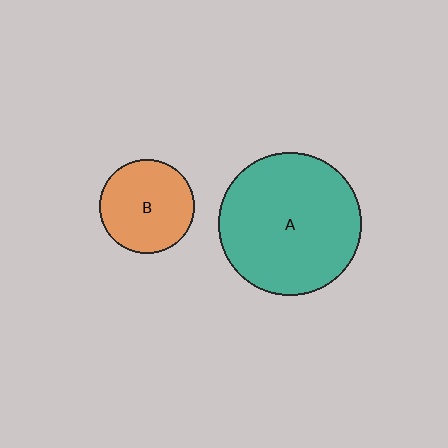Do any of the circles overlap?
No, none of the circles overlap.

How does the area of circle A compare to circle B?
Approximately 2.3 times.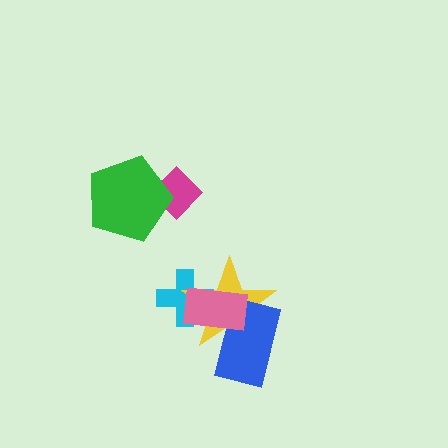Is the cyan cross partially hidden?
Yes, it is partially covered by another shape.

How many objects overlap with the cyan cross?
2 objects overlap with the cyan cross.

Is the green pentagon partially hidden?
No, no other shape covers it.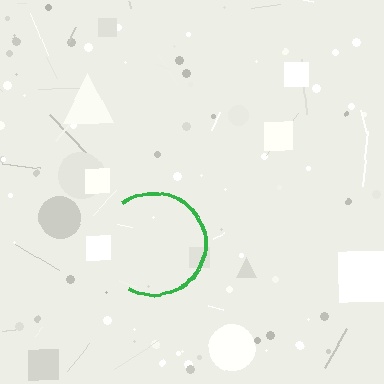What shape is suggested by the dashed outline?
The dashed outline suggests a circle.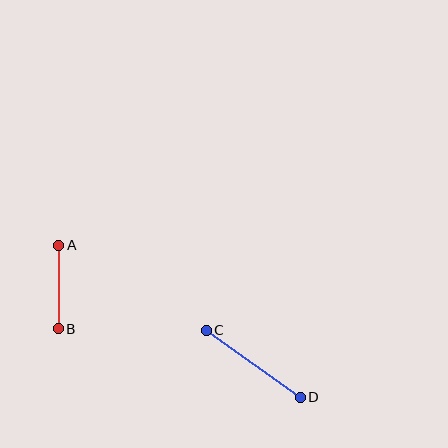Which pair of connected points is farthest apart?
Points C and D are farthest apart.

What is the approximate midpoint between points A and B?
The midpoint is at approximately (58, 287) pixels.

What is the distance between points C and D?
The distance is approximately 115 pixels.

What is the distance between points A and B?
The distance is approximately 84 pixels.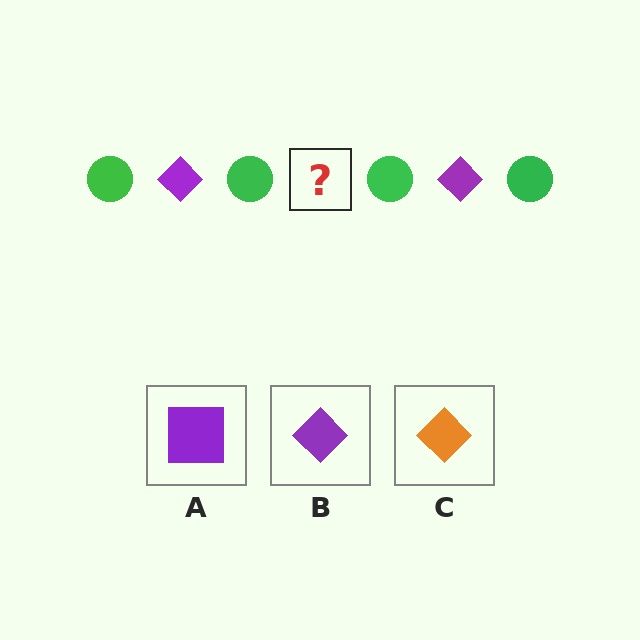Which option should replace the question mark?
Option B.